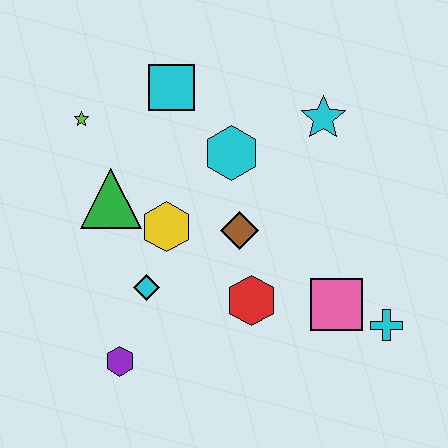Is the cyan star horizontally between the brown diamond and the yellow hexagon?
No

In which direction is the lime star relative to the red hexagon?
The lime star is above the red hexagon.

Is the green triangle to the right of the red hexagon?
No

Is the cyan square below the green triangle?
No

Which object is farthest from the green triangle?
The cyan cross is farthest from the green triangle.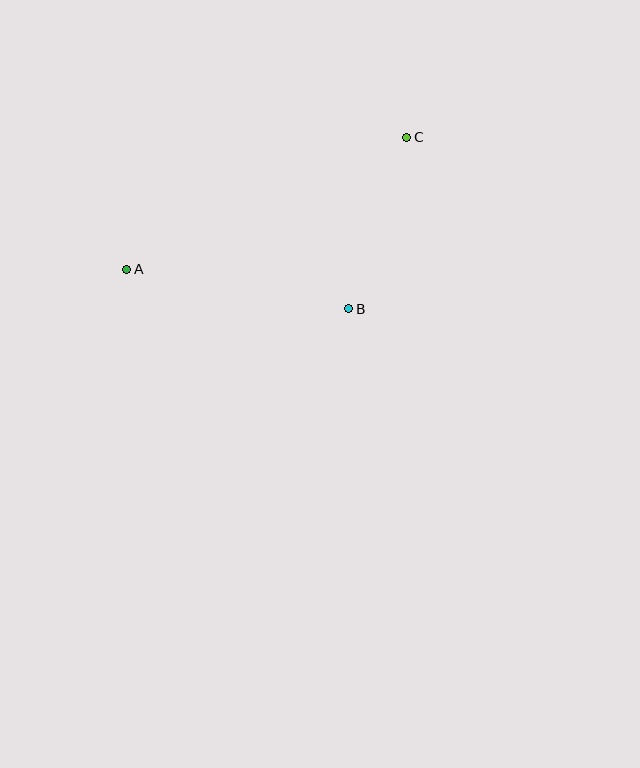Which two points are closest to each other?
Points B and C are closest to each other.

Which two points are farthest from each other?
Points A and C are farthest from each other.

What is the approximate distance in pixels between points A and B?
The distance between A and B is approximately 226 pixels.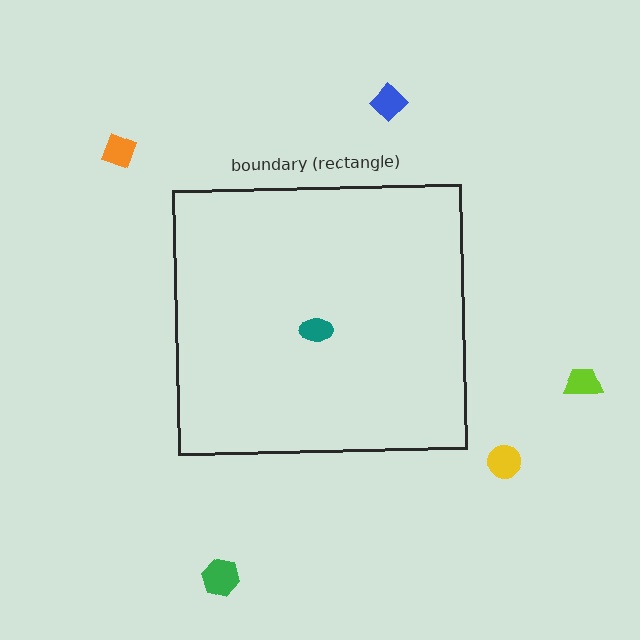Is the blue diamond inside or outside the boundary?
Outside.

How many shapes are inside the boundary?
1 inside, 5 outside.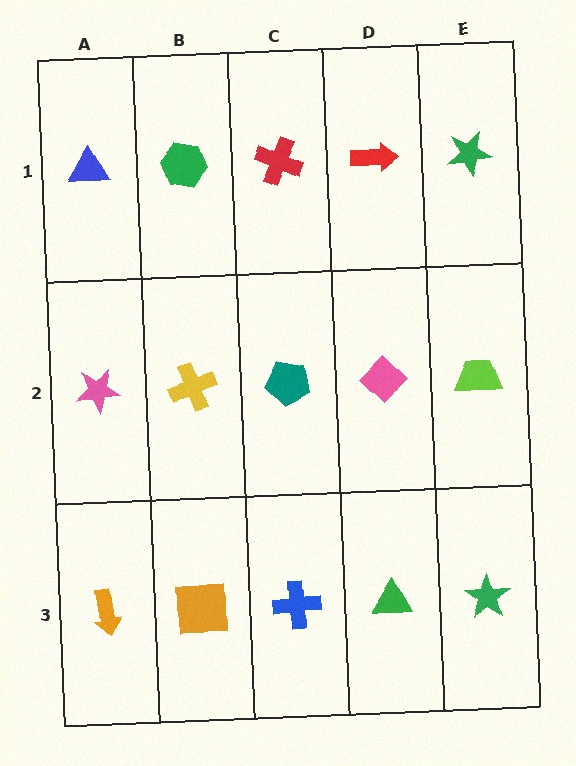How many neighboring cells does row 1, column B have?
3.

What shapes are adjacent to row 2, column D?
A red arrow (row 1, column D), a green triangle (row 3, column D), a teal pentagon (row 2, column C), a lime trapezoid (row 2, column E).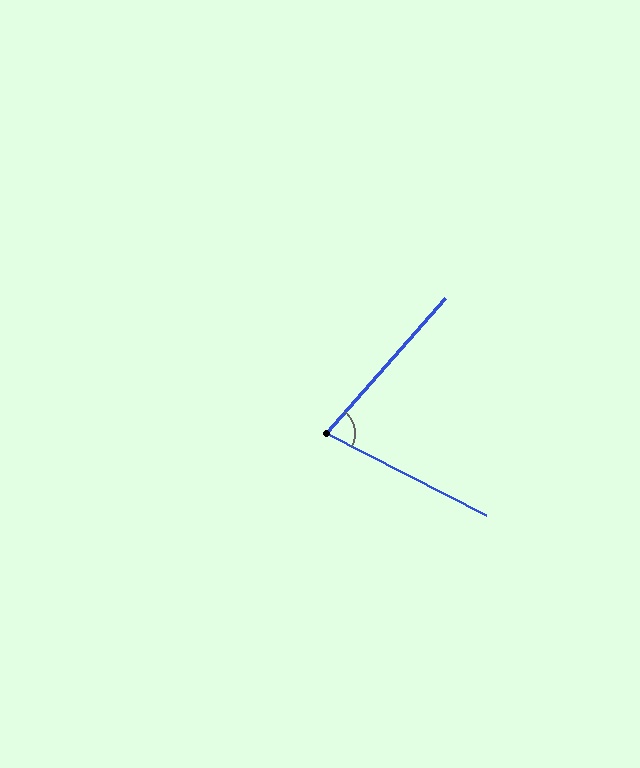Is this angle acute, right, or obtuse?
It is acute.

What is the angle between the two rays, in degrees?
Approximately 76 degrees.